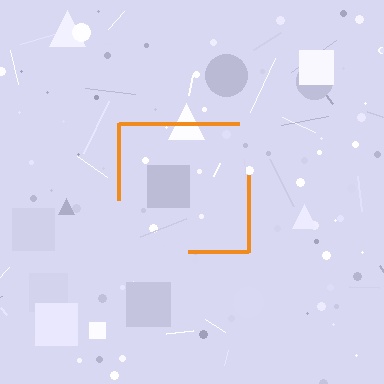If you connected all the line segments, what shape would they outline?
They would outline a square.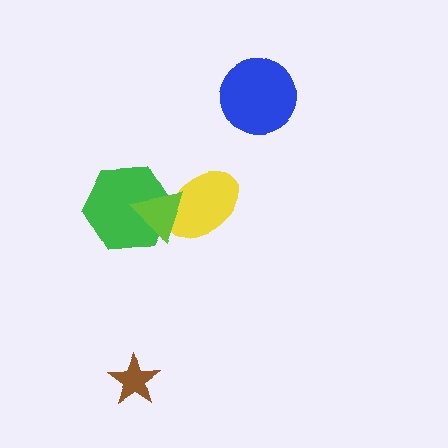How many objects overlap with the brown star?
0 objects overlap with the brown star.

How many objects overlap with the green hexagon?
2 objects overlap with the green hexagon.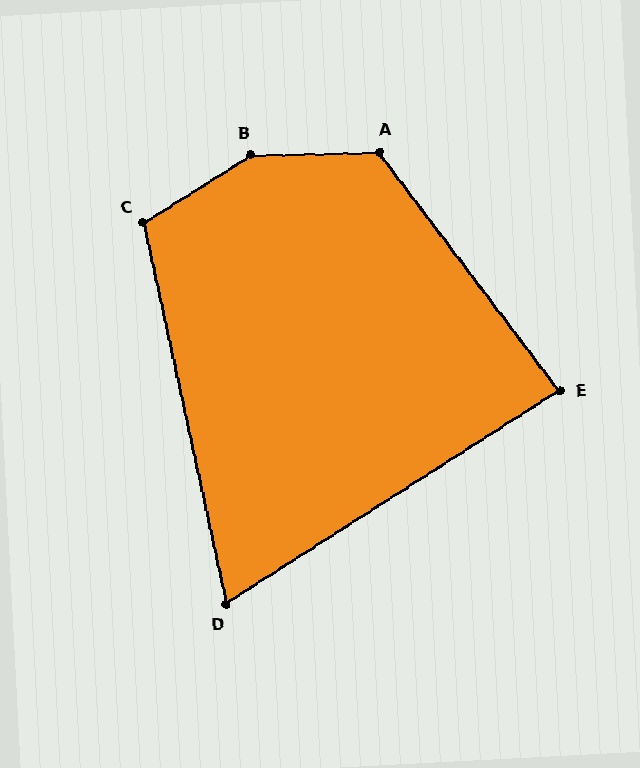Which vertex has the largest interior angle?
B, at approximately 149 degrees.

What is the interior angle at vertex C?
Approximately 110 degrees (obtuse).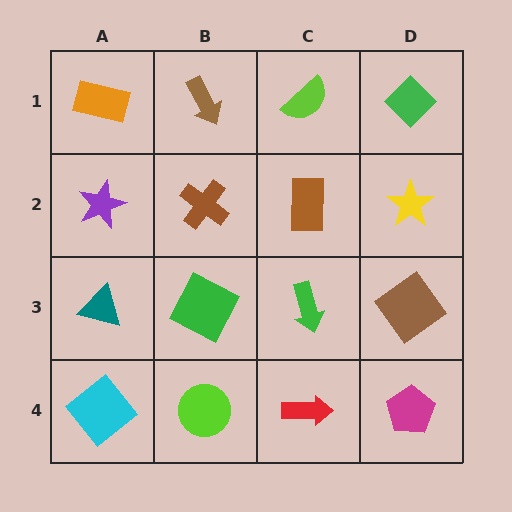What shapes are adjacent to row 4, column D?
A brown diamond (row 3, column D), a red arrow (row 4, column C).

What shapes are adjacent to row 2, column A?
An orange rectangle (row 1, column A), a teal triangle (row 3, column A), a brown cross (row 2, column B).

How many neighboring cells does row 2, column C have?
4.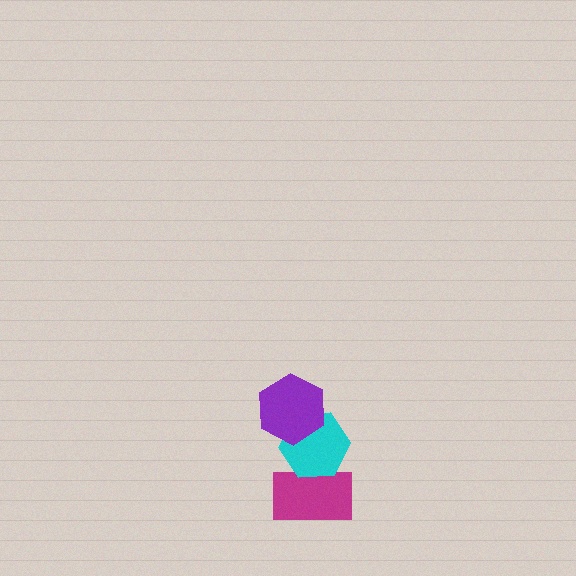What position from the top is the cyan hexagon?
The cyan hexagon is 2nd from the top.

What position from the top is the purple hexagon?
The purple hexagon is 1st from the top.